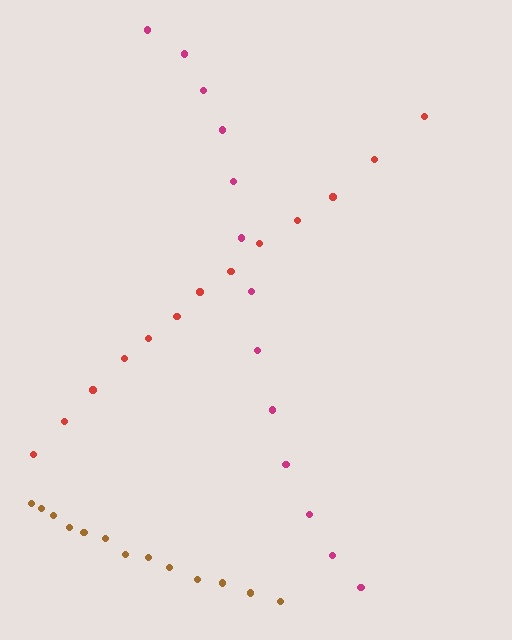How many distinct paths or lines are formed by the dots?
There are 3 distinct paths.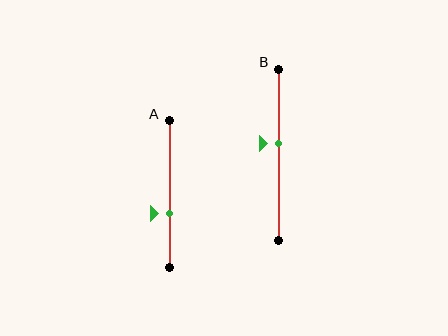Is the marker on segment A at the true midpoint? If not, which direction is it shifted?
No, the marker on segment A is shifted downward by about 13% of the segment length.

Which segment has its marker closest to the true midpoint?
Segment B has its marker closest to the true midpoint.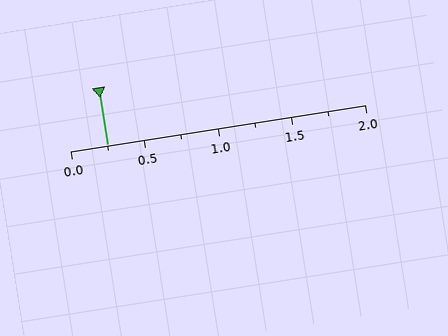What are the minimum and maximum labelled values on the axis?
The axis runs from 0.0 to 2.0.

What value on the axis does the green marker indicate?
The marker indicates approximately 0.25.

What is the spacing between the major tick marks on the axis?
The major ticks are spaced 0.5 apart.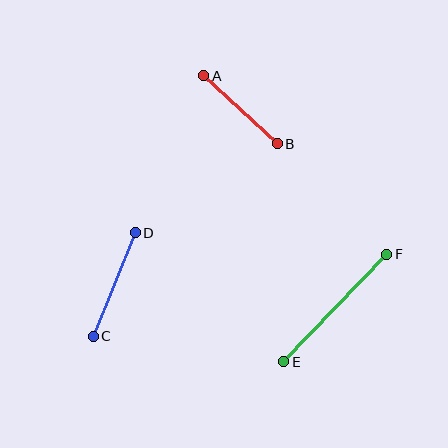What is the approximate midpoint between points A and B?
The midpoint is at approximately (240, 110) pixels.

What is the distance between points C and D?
The distance is approximately 112 pixels.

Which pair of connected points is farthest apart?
Points E and F are farthest apart.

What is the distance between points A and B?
The distance is approximately 100 pixels.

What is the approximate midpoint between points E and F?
The midpoint is at approximately (335, 308) pixels.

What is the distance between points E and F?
The distance is approximately 149 pixels.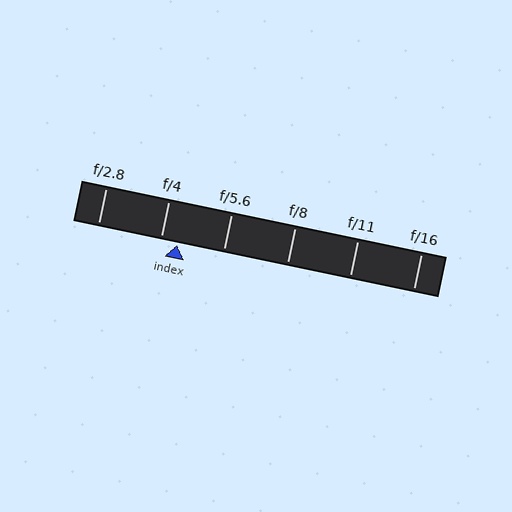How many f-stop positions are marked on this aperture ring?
There are 6 f-stop positions marked.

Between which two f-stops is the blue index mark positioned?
The index mark is between f/4 and f/5.6.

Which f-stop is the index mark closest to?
The index mark is closest to f/4.